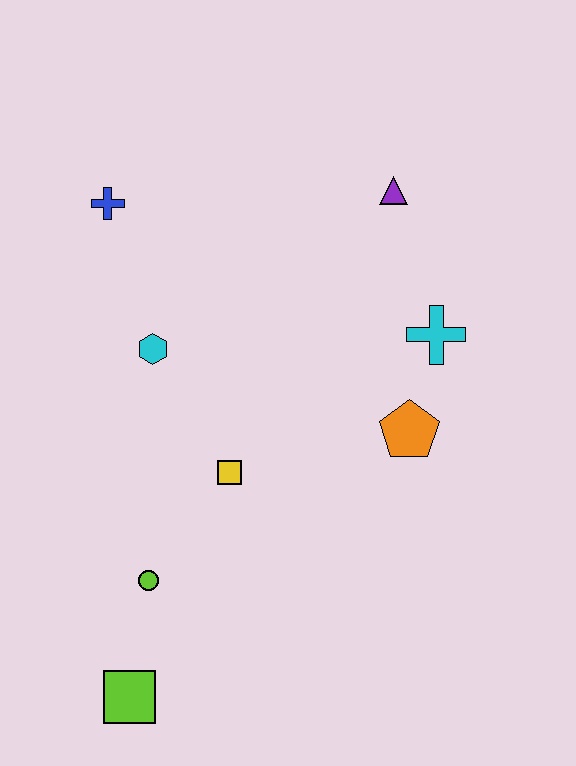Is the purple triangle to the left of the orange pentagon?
Yes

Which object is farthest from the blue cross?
The lime square is farthest from the blue cross.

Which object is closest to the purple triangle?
The cyan cross is closest to the purple triangle.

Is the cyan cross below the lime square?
No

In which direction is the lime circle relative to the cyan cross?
The lime circle is to the left of the cyan cross.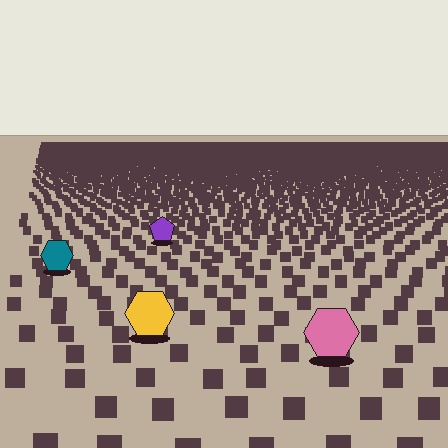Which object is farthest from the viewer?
The purple pentagon is farthest from the viewer. It appears smaller and the ground texture around it is denser.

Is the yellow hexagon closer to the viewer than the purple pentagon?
Yes. The yellow hexagon is closer — you can tell from the texture gradient: the ground texture is coarser near it.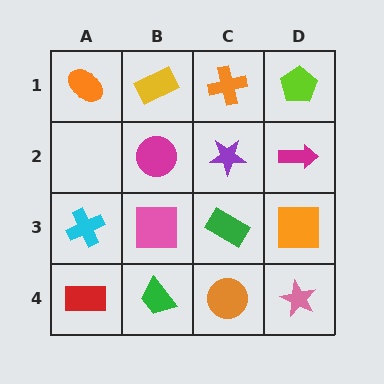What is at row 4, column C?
An orange circle.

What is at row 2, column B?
A magenta circle.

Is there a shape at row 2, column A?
No, that cell is empty.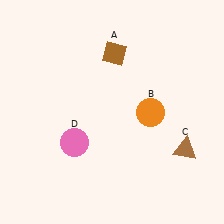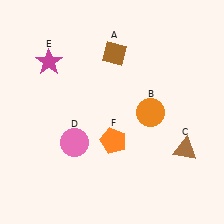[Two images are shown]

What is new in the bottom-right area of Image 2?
An orange pentagon (F) was added in the bottom-right area of Image 2.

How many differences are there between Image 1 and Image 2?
There are 2 differences between the two images.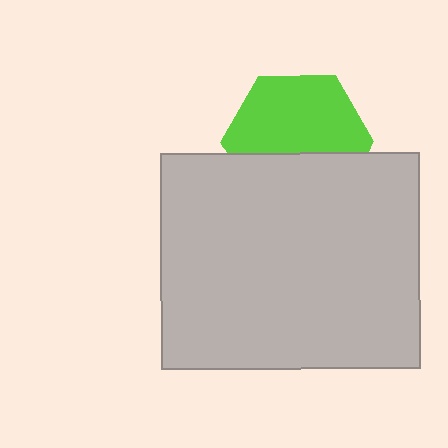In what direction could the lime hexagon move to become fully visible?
The lime hexagon could move up. That would shift it out from behind the light gray rectangle entirely.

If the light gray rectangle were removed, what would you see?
You would see the complete lime hexagon.